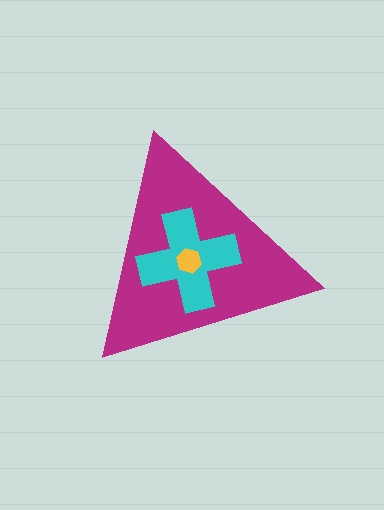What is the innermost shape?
The yellow hexagon.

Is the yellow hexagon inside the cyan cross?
Yes.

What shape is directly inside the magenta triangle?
The cyan cross.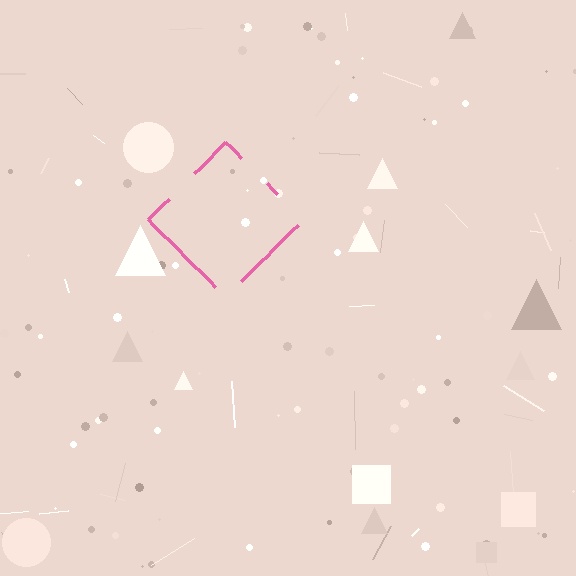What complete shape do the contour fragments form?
The contour fragments form a diamond.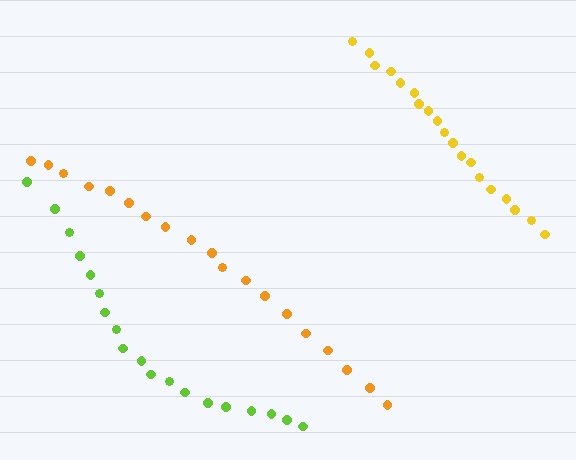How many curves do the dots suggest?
There are 3 distinct paths.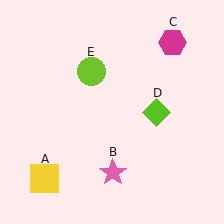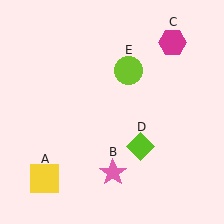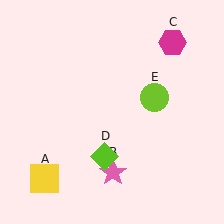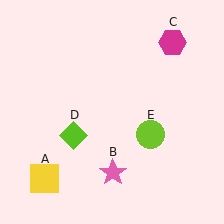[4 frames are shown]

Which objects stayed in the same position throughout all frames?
Yellow square (object A) and pink star (object B) and magenta hexagon (object C) remained stationary.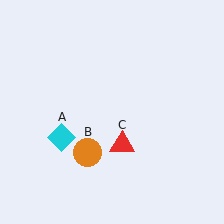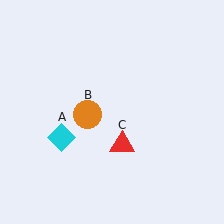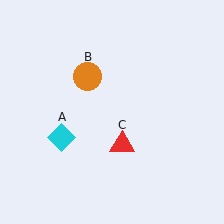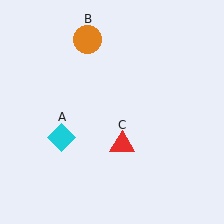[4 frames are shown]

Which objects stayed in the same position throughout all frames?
Cyan diamond (object A) and red triangle (object C) remained stationary.